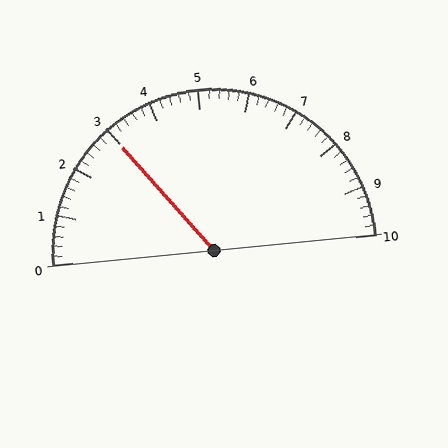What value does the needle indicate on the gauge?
The needle indicates approximately 3.0.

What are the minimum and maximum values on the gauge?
The gauge ranges from 0 to 10.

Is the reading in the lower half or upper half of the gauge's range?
The reading is in the lower half of the range (0 to 10).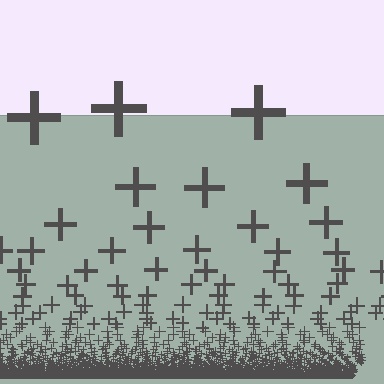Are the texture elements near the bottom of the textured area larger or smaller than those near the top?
Smaller. The gradient is inverted — elements near the bottom are smaller and denser.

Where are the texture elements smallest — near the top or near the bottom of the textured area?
Near the bottom.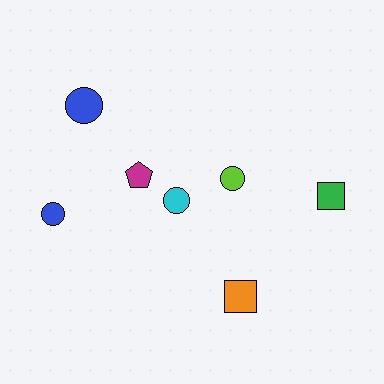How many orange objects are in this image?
There is 1 orange object.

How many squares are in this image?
There are 2 squares.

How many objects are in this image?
There are 7 objects.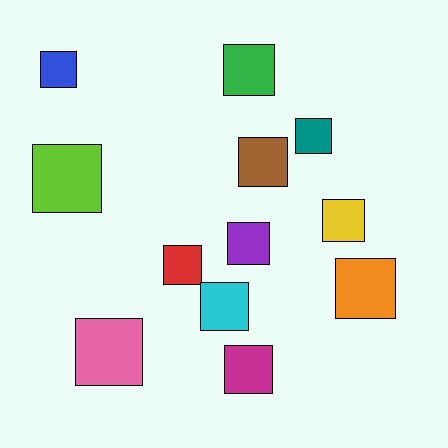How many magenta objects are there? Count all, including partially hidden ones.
There is 1 magenta object.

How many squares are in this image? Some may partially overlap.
There are 12 squares.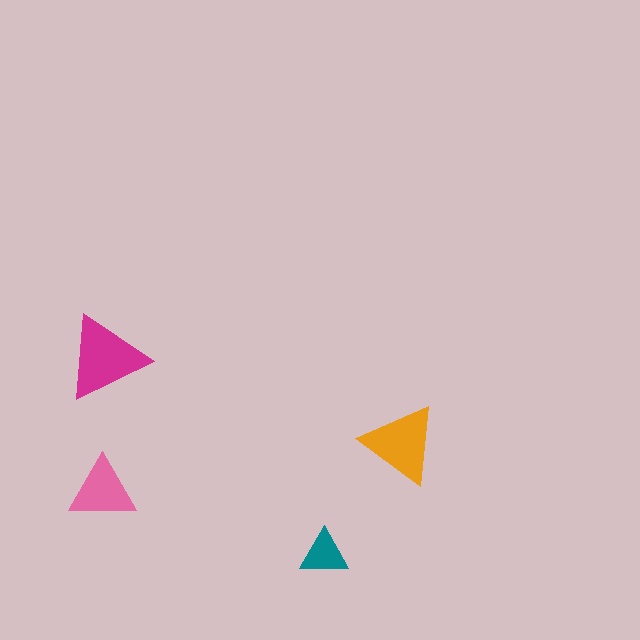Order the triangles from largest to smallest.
the magenta one, the orange one, the pink one, the teal one.